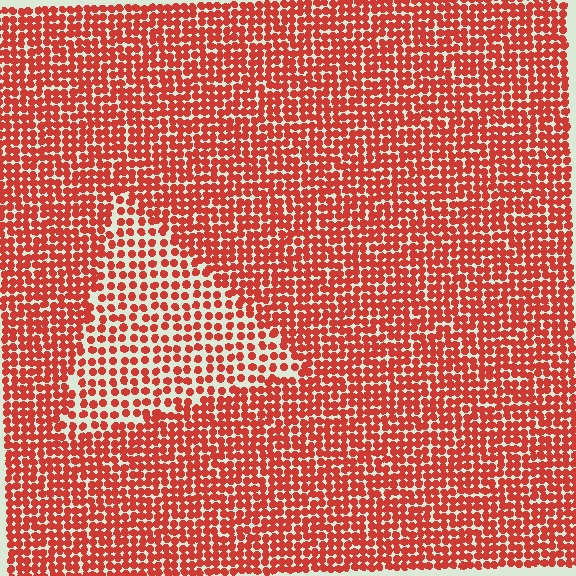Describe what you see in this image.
The image contains small red elements arranged at two different densities. A triangle-shaped region is visible where the elements are less densely packed than the surrounding area.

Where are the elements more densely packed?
The elements are more densely packed outside the triangle boundary.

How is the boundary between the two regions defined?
The boundary is defined by a change in element density (approximately 1.7x ratio). All elements are the same color, size, and shape.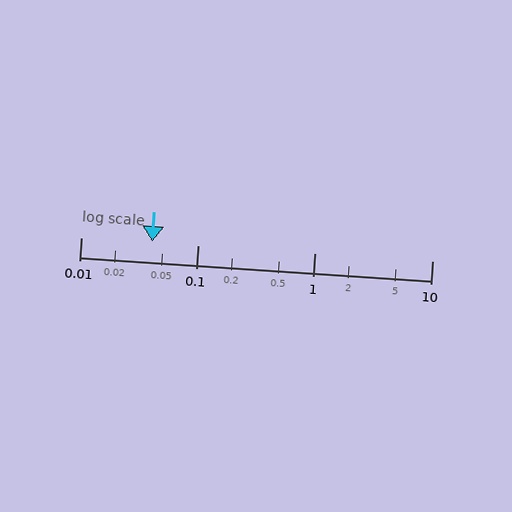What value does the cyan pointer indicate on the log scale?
The pointer indicates approximately 0.041.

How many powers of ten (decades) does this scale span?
The scale spans 3 decades, from 0.01 to 10.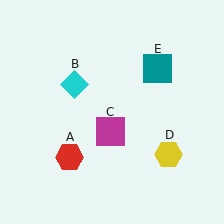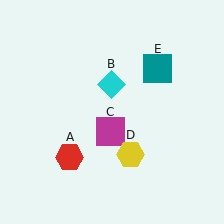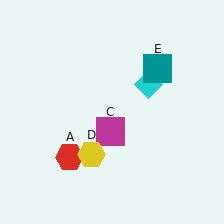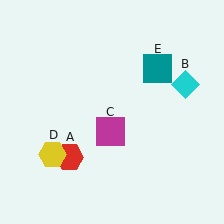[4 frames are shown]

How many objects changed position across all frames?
2 objects changed position: cyan diamond (object B), yellow hexagon (object D).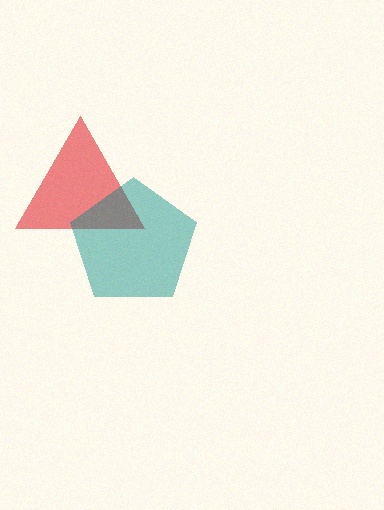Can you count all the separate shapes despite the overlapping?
Yes, there are 2 separate shapes.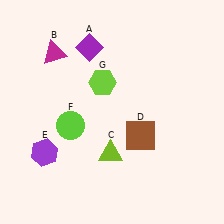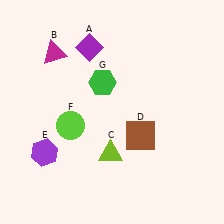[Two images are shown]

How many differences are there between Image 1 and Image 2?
There is 1 difference between the two images.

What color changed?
The hexagon (G) changed from lime in Image 1 to green in Image 2.